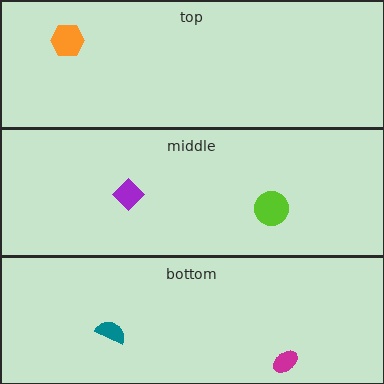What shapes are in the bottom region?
The teal semicircle, the magenta ellipse.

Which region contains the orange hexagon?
The top region.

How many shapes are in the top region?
1.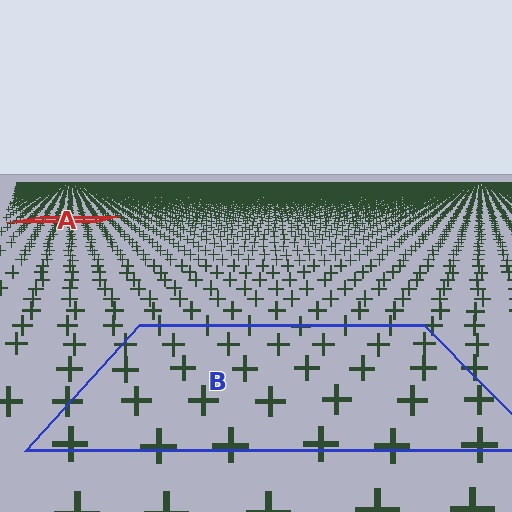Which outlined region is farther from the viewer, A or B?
Region A is farther from the viewer — the texture elements inside it appear smaller and more densely packed.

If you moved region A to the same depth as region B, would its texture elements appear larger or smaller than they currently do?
They would appear larger. At a closer depth, the same texture elements are projected at a bigger on-screen size.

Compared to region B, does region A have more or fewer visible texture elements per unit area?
Region A has more texture elements per unit area — they are packed more densely because it is farther away.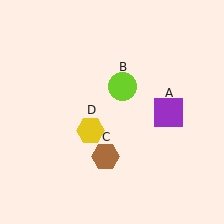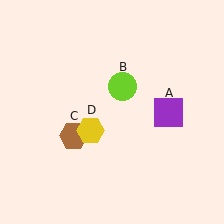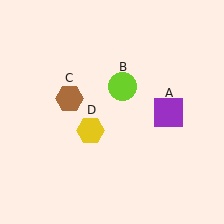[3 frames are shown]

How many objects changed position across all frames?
1 object changed position: brown hexagon (object C).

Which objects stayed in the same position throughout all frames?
Purple square (object A) and lime circle (object B) and yellow hexagon (object D) remained stationary.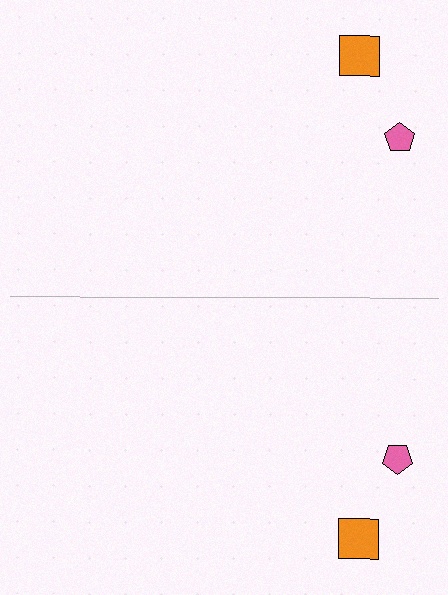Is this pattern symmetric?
Yes, this pattern has bilateral (reflection) symmetry.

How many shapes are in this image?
There are 4 shapes in this image.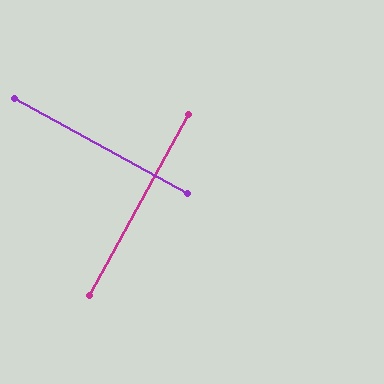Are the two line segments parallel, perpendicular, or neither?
Perpendicular — they meet at approximately 90°.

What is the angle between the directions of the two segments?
Approximately 90 degrees.